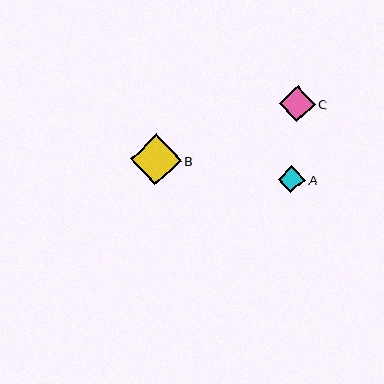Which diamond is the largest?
Diamond B is the largest with a size of approximately 51 pixels.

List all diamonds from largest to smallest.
From largest to smallest: B, C, A.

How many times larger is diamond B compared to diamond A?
Diamond B is approximately 1.9 times the size of diamond A.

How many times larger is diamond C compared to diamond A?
Diamond C is approximately 1.3 times the size of diamond A.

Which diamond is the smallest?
Diamond A is the smallest with a size of approximately 27 pixels.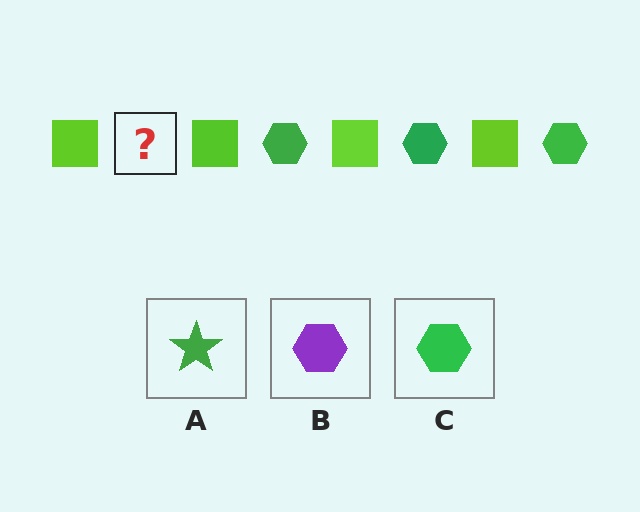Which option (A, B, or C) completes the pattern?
C.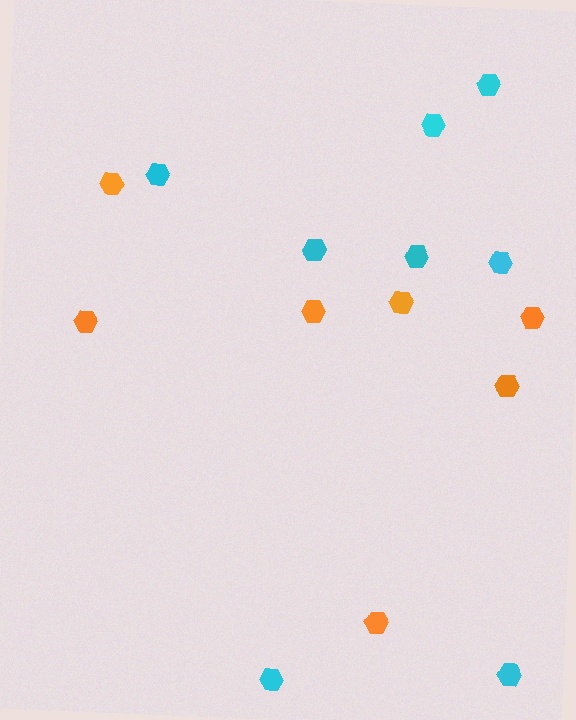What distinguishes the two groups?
There are 2 groups: one group of orange hexagons (7) and one group of cyan hexagons (8).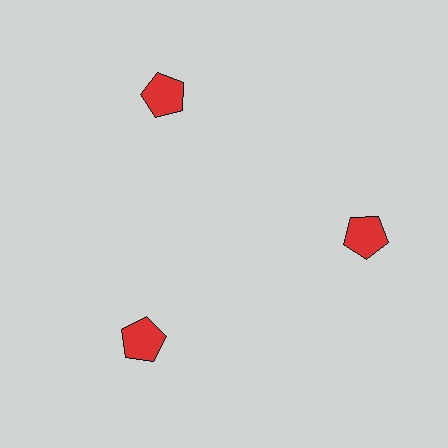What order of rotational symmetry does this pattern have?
This pattern has 3-fold rotational symmetry.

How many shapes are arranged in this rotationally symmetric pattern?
There are 3 shapes, arranged in 3 groups of 1.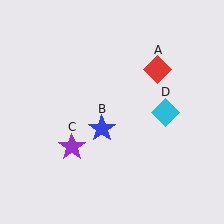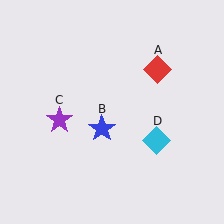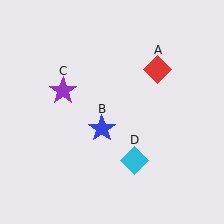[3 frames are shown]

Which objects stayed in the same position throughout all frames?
Red diamond (object A) and blue star (object B) remained stationary.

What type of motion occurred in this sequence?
The purple star (object C), cyan diamond (object D) rotated clockwise around the center of the scene.